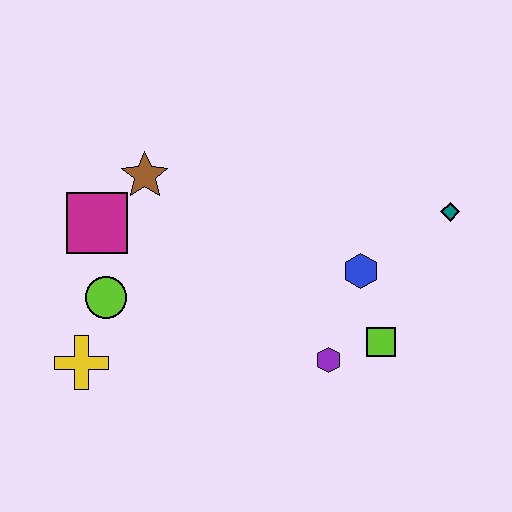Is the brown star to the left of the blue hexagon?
Yes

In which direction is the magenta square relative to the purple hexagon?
The magenta square is to the left of the purple hexagon.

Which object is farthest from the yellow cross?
The teal diamond is farthest from the yellow cross.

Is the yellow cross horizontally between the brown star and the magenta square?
No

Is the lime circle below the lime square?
No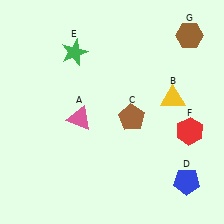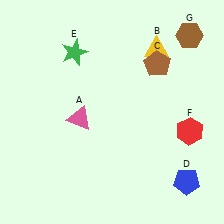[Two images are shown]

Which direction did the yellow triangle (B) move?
The yellow triangle (B) moved up.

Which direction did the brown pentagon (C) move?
The brown pentagon (C) moved up.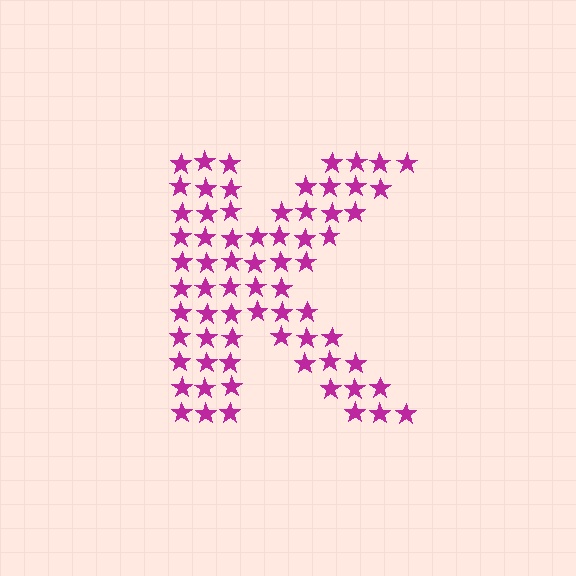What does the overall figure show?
The overall figure shows the letter K.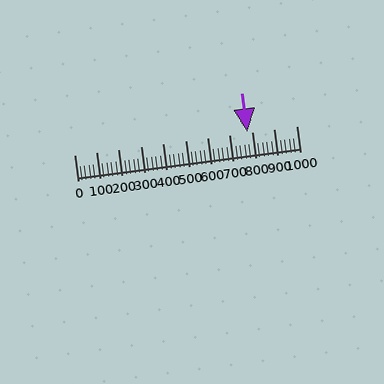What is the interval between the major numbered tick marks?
The major tick marks are spaced 100 units apart.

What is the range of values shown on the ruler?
The ruler shows values from 0 to 1000.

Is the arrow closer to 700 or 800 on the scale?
The arrow is closer to 800.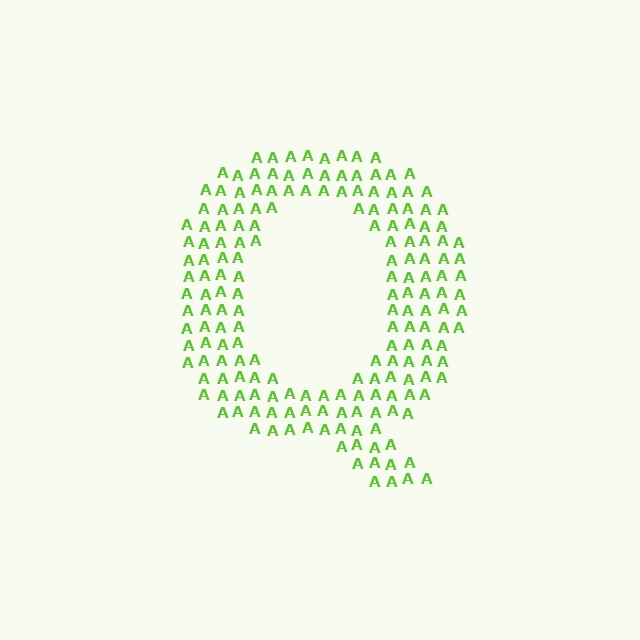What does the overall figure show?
The overall figure shows the letter Q.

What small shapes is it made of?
It is made of small letter A's.